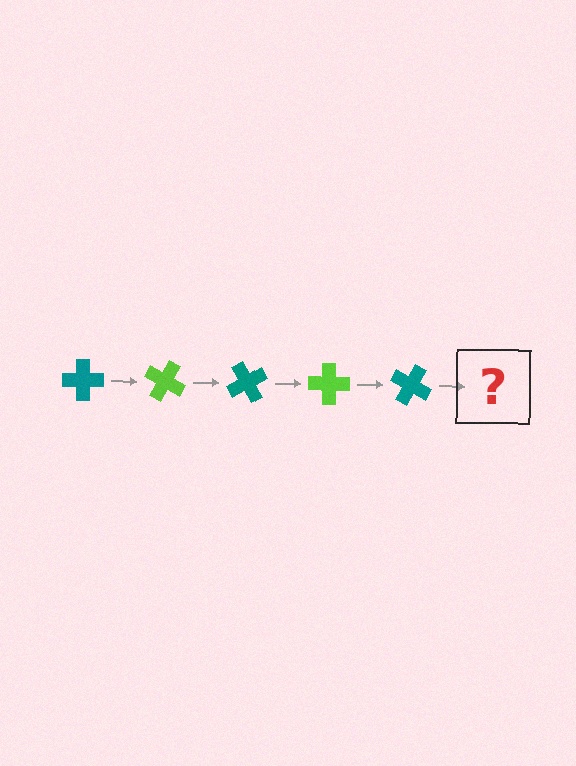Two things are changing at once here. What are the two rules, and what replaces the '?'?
The two rules are that it rotates 30 degrees each step and the color cycles through teal and lime. The '?' should be a lime cross, rotated 150 degrees from the start.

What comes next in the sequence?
The next element should be a lime cross, rotated 150 degrees from the start.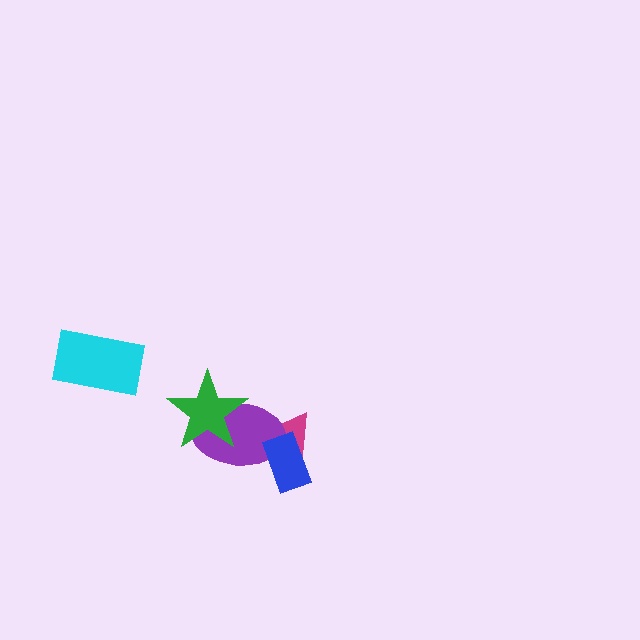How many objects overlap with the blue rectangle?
2 objects overlap with the blue rectangle.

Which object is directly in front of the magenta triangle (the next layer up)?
The purple ellipse is directly in front of the magenta triangle.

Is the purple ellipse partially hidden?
Yes, it is partially covered by another shape.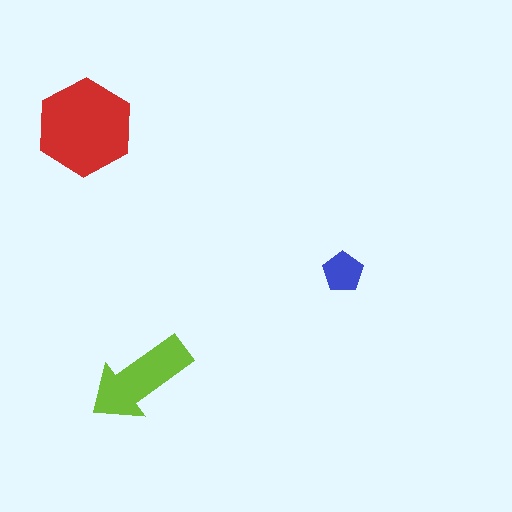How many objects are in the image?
There are 3 objects in the image.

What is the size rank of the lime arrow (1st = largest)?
2nd.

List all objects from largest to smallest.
The red hexagon, the lime arrow, the blue pentagon.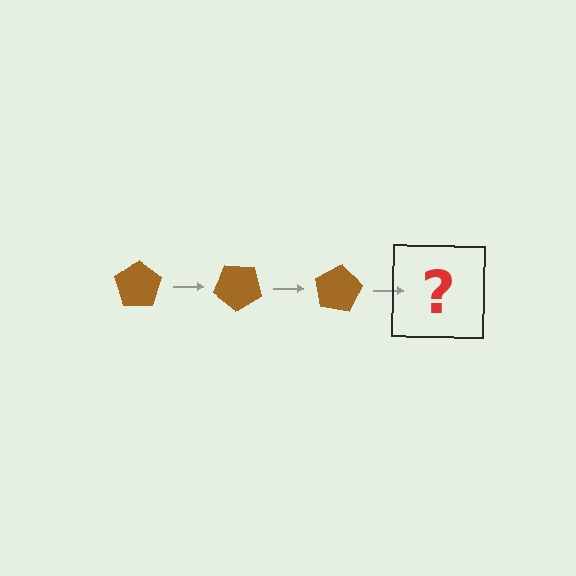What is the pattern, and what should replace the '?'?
The pattern is that the pentagon rotates 40 degrees each step. The '?' should be a brown pentagon rotated 120 degrees.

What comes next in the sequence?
The next element should be a brown pentagon rotated 120 degrees.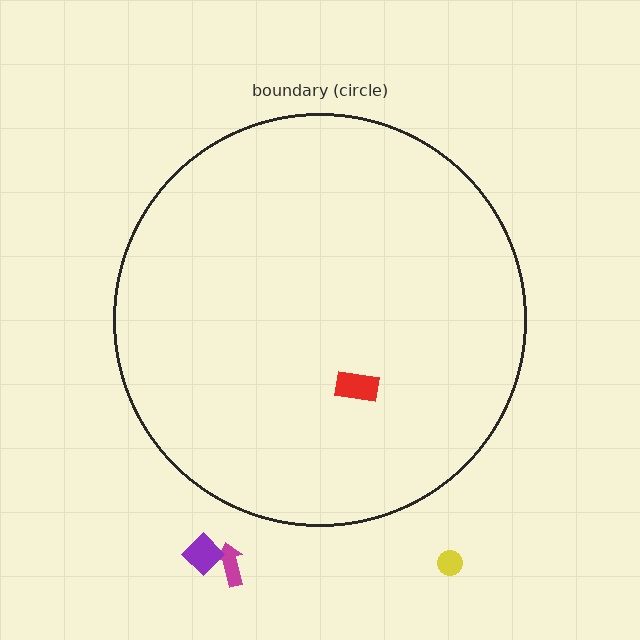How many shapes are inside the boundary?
1 inside, 3 outside.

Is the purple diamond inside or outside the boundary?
Outside.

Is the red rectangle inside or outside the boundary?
Inside.